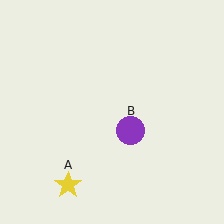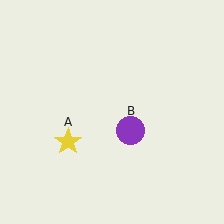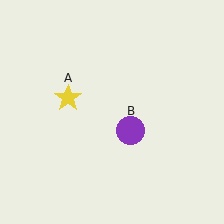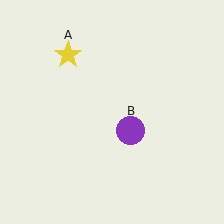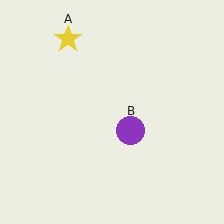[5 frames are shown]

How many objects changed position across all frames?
1 object changed position: yellow star (object A).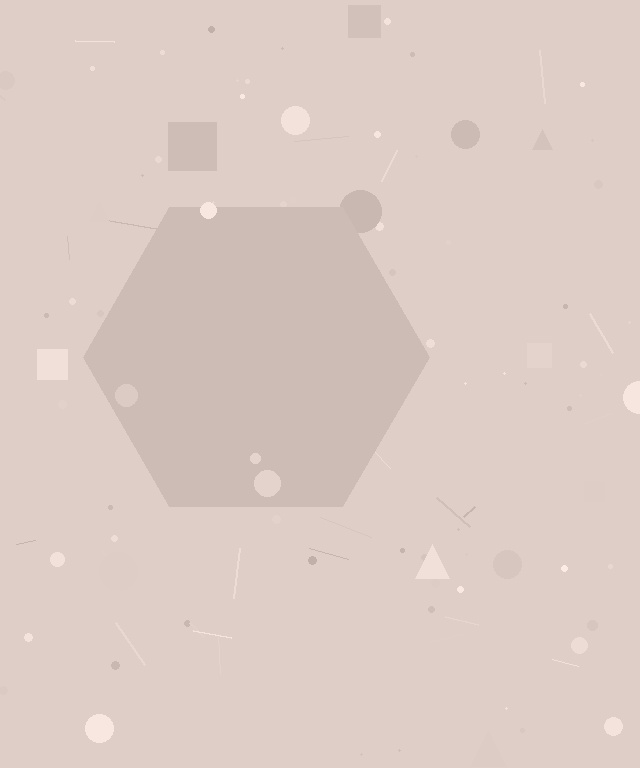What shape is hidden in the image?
A hexagon is hidden in the image.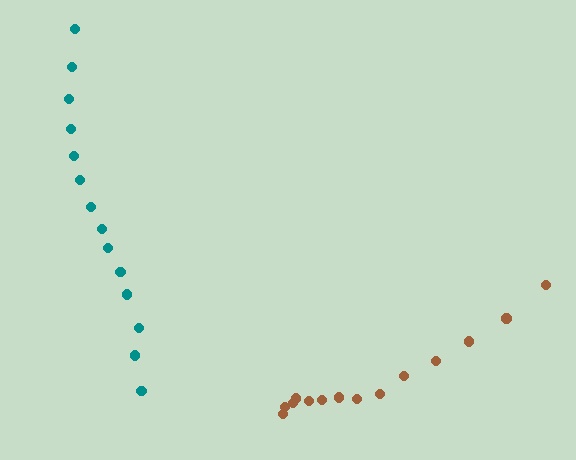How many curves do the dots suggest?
There are 2 distinct paths.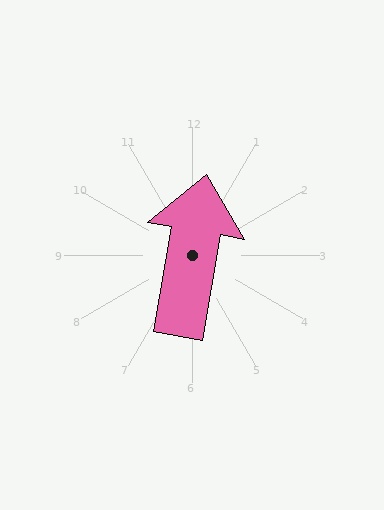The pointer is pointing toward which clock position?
Roughly 12 o'clock.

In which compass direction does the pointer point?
North.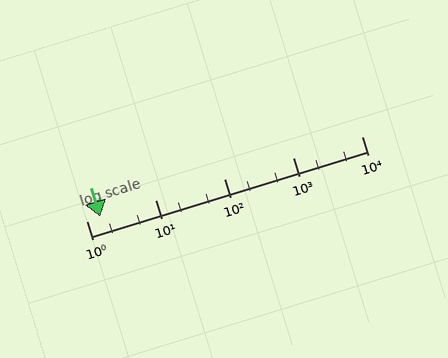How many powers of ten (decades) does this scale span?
The scale spans 4 decades, from 1 to 10000.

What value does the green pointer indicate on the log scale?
The pointer indicates approximately 1.6.